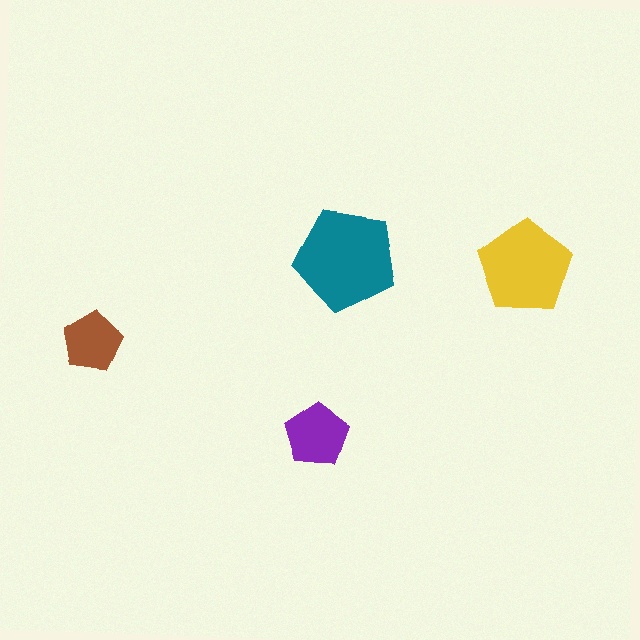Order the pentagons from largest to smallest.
the teal one, the yellow one, the purple one, the brown one.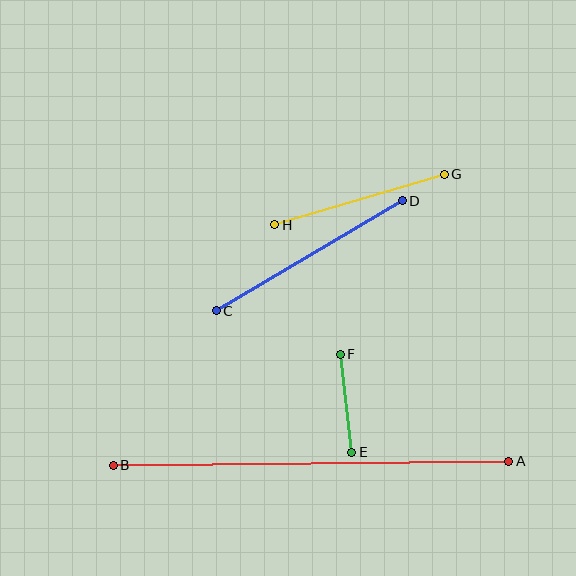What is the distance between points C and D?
The distance is approximately 216 pixels.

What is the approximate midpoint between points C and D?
The midpoint is at approximately (309, 256) pixels.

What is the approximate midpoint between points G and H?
The midpoint is at approximately (360, 200) pixels.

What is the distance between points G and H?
The distance is approximately 177 pixels.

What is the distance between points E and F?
The distance is approximately 99 pixels.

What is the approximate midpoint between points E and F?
The midpoint is at approximately (346, 403) pixels.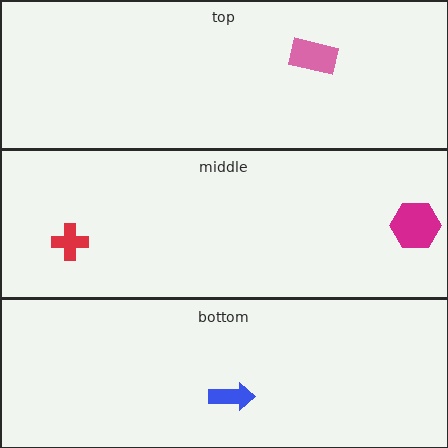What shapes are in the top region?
The pink rectangle.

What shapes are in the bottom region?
The blue arrow.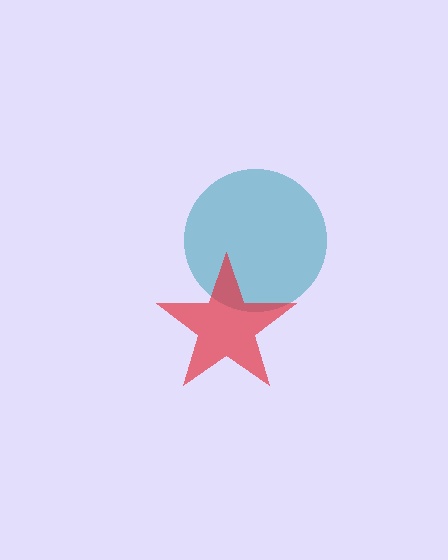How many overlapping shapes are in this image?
There are 2 overlapping shapes in the image.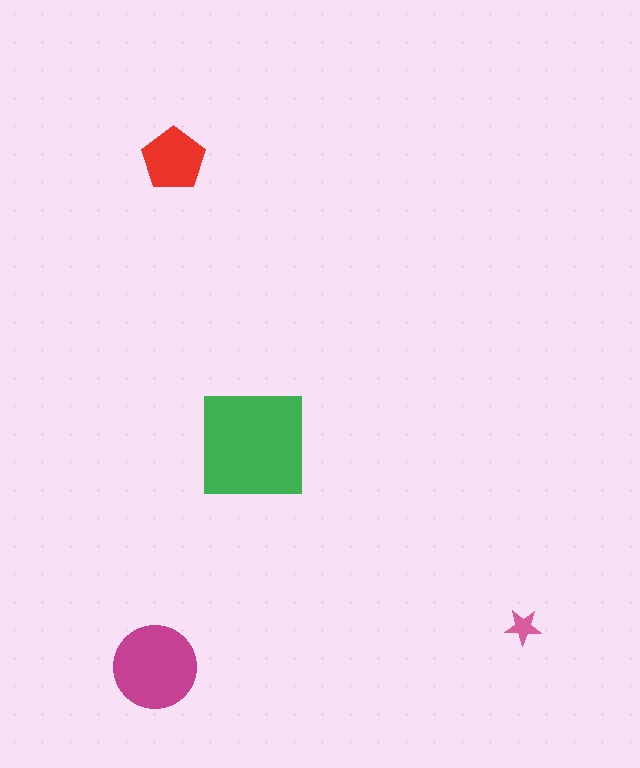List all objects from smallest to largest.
The pink star, the red pentagon, the magenta circle, the green square.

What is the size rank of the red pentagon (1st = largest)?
3rd.